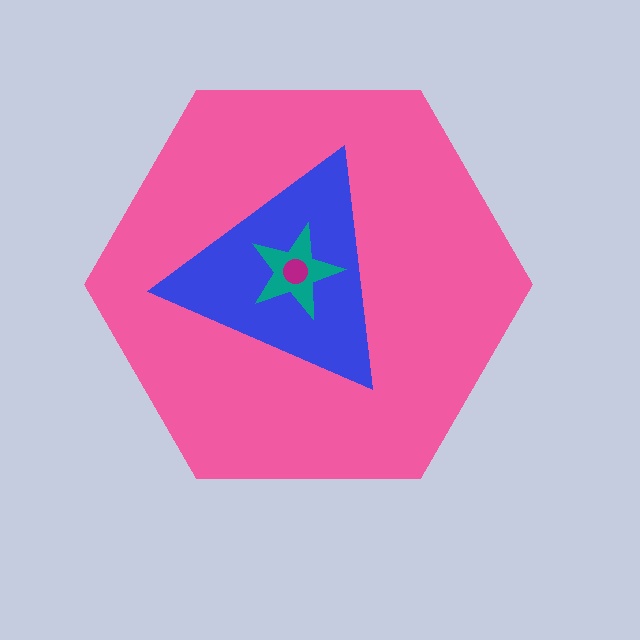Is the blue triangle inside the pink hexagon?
Yes.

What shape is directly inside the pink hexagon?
The blue triangle.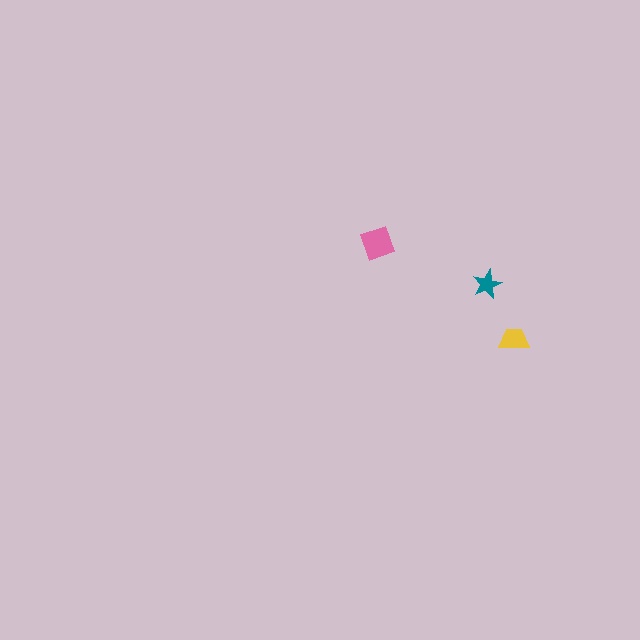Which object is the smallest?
The teal star.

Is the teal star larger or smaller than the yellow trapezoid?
Smaller.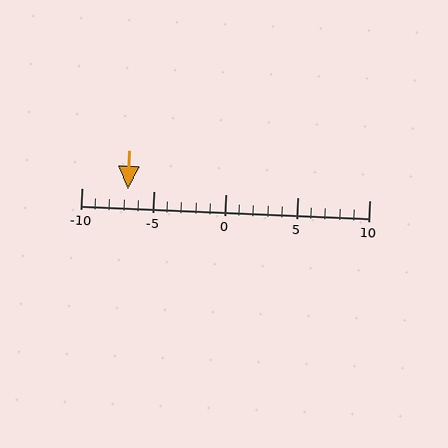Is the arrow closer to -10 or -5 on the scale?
The arrow is closer to -5.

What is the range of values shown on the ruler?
The ruler shows values from -10 to 10.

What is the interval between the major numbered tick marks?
The major tick marks are spaced 5 units apart.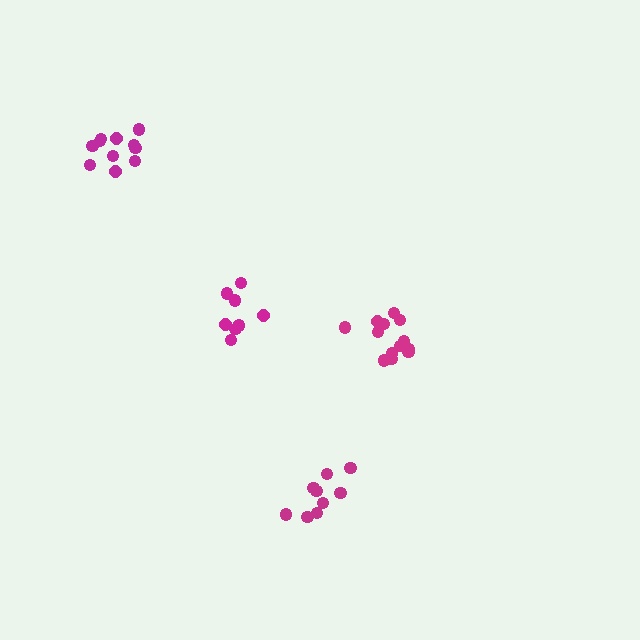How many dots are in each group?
Group 1: 9 dots, Group 2: 13 dots, Group 3: 11 dots, Group 4: 9 dots (42 total).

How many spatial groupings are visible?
There are 4 spatial groupings.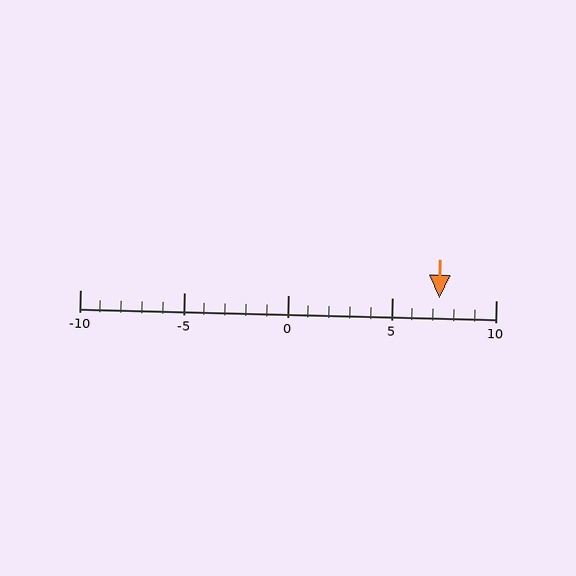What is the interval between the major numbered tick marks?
The major tick marks are spaced 5 units apart.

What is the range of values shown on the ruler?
The ruler shows values from -10 to 10.